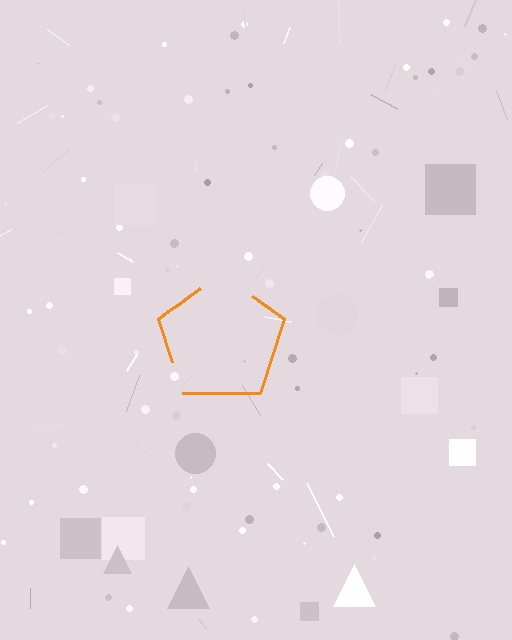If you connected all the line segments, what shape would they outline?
They would outline a pentagon.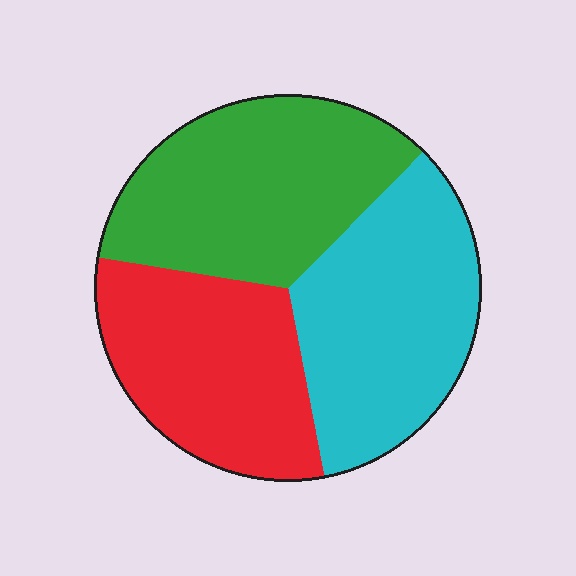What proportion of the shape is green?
Green takes up about one third (1/3) of the shape.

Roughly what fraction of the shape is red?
Red covers around 30% of the shape.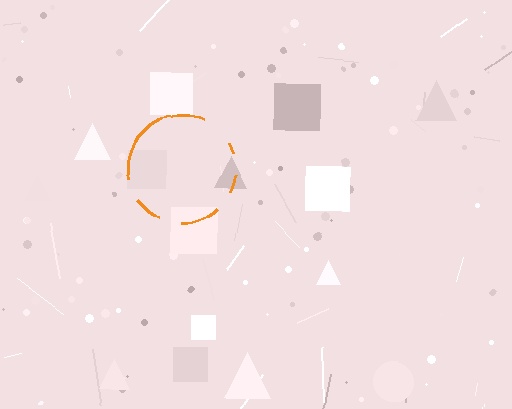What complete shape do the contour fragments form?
The contour fragments form a circle.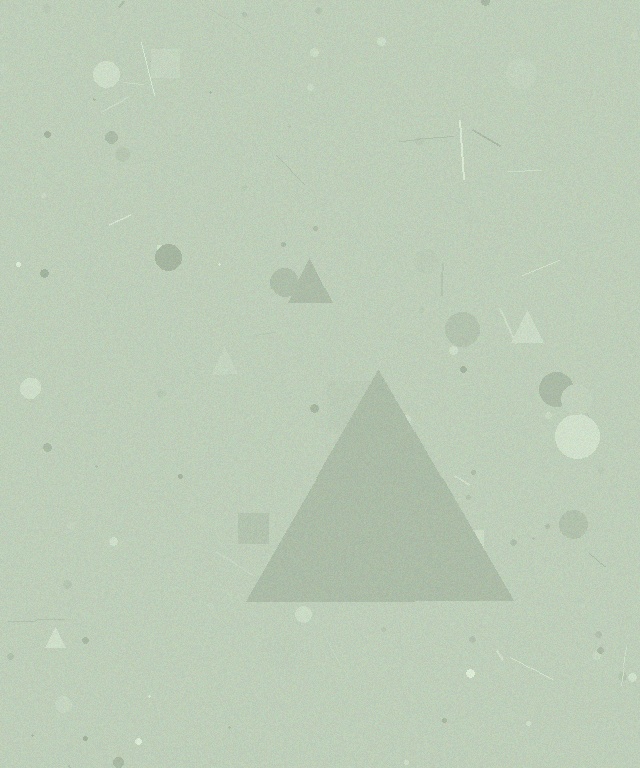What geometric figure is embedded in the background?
A triangle is embedded in the background.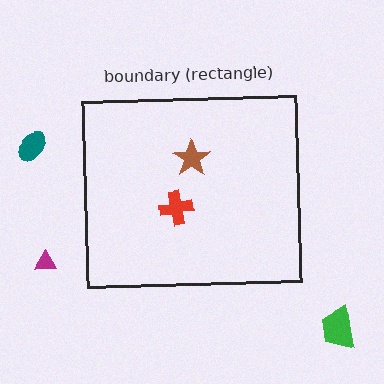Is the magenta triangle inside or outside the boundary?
Outside.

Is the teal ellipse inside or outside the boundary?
Outside.